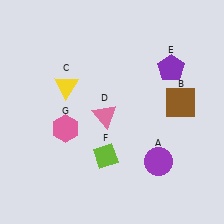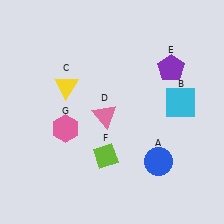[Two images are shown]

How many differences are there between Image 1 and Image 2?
There are 2 differences between the two images.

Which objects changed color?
A changed from purple to blue. B changed from brown to cyan.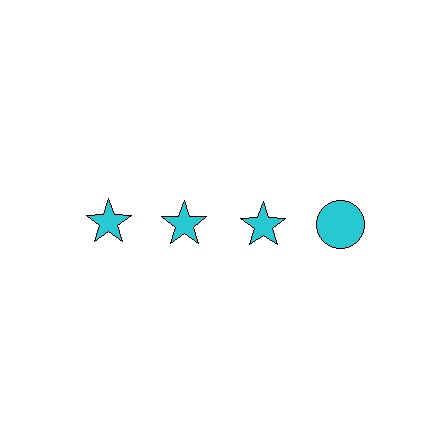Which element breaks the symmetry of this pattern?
The cyan circle in the top row, second from right column breaks the symmetry. All other shapes are cyan stars.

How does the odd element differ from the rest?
It has a different shape: circle instead of star.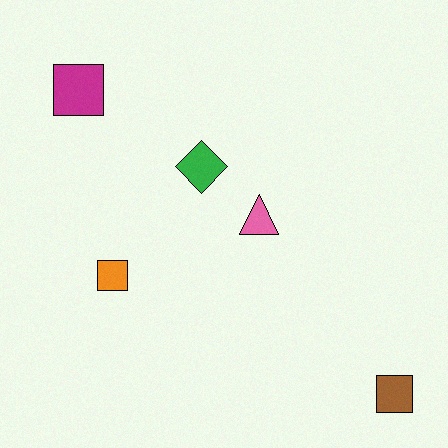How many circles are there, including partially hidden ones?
There are no circles.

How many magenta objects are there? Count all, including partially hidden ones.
There is 1 magenta object.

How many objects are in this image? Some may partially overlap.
There are 5 objects.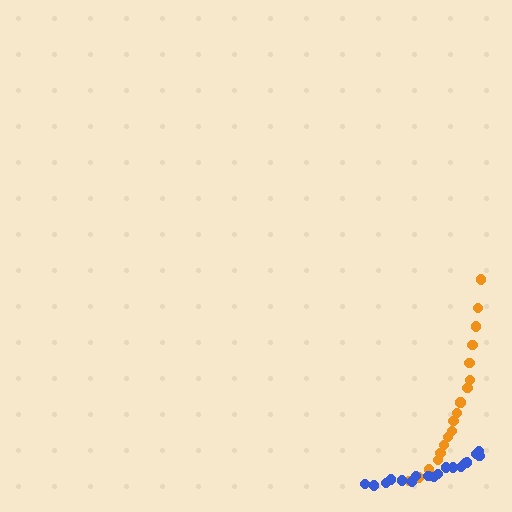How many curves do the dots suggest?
There are 2 distinct paths.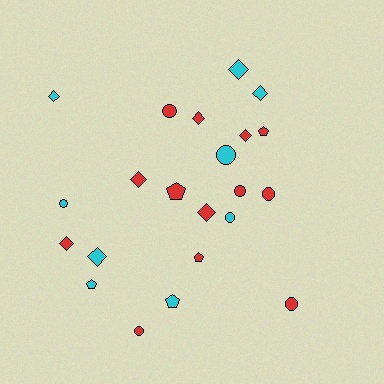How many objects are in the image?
There are 22 objects.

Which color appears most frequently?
Red, with 13 objects.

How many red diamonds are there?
There are 5 red diamonds.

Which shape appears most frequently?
Diamond, with 9 objects.